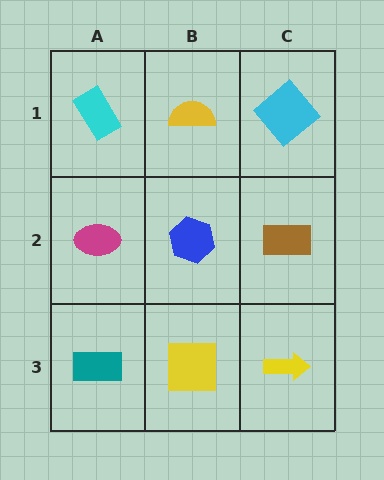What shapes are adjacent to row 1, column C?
A brown rectangle (row 2, column C), a yellow semicircle (row 1, column B).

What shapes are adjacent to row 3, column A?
A magenta ellipse (row 2, column A), a yellow square (row 3, column B).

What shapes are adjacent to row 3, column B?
A blue hexagon (row 2, column B), a teal rectangle (row 3, column A), a yellow arrow (row 3, column C).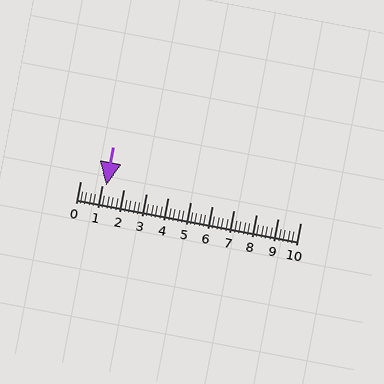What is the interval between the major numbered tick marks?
The major tick marks are spaced 1 units apart.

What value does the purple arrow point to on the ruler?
The purple arrow points to approximately 1.2.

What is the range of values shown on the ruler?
The ruler shows values from 0 to 10.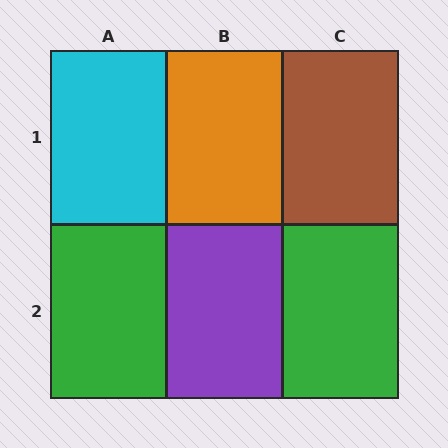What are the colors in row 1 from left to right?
Cyan, orange, brown.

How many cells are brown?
1 cell is brown.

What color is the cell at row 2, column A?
Green.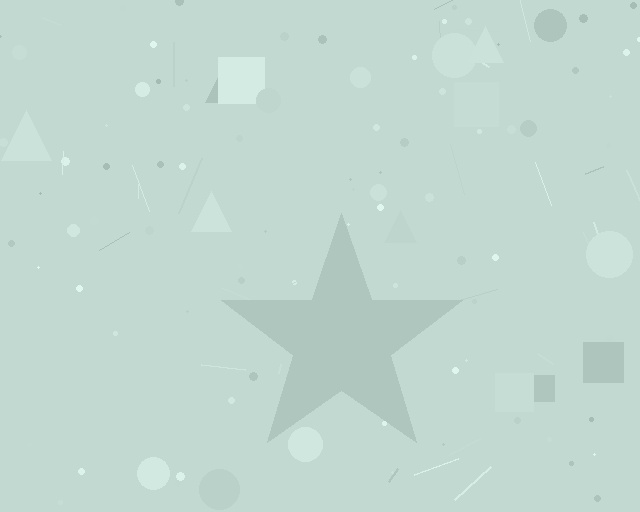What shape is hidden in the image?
A star is hidden in the image.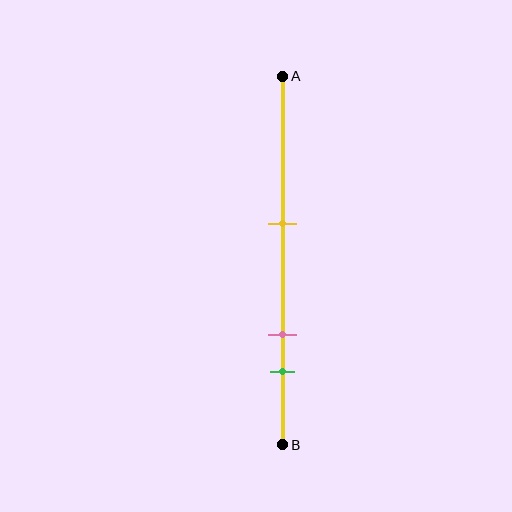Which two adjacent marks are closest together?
The pink and green marks are the closest adjacent pair.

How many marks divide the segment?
There are 3 marks dividing the segment.